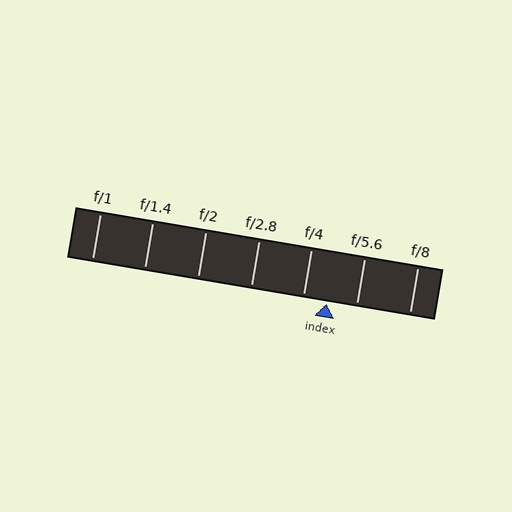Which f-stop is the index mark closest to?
The index mark is closest to f/4.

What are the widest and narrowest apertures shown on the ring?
The widest aperture shown is f/1 and the narrowest is f/8.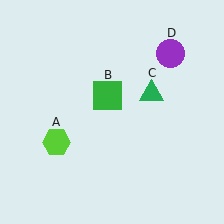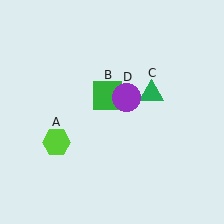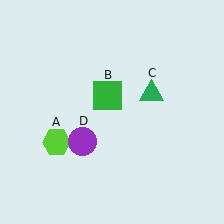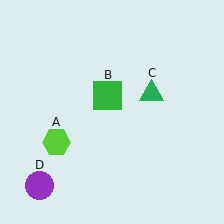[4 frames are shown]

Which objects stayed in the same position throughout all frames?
Lime hexagon (object A) and green square (object B) and green triangle (object C) remained stationary.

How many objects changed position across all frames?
1 object changed position: purple circle (object D).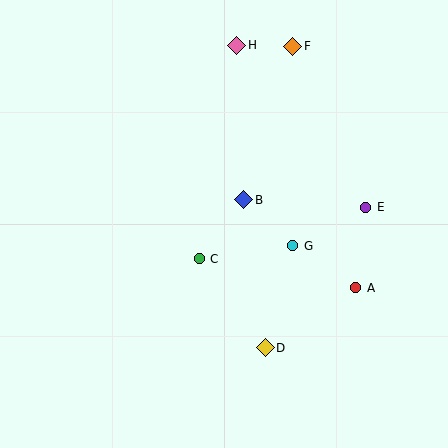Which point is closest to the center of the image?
Point B at (244, 200) is closest to the center.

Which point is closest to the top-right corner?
Point F is closest to the top-right corner.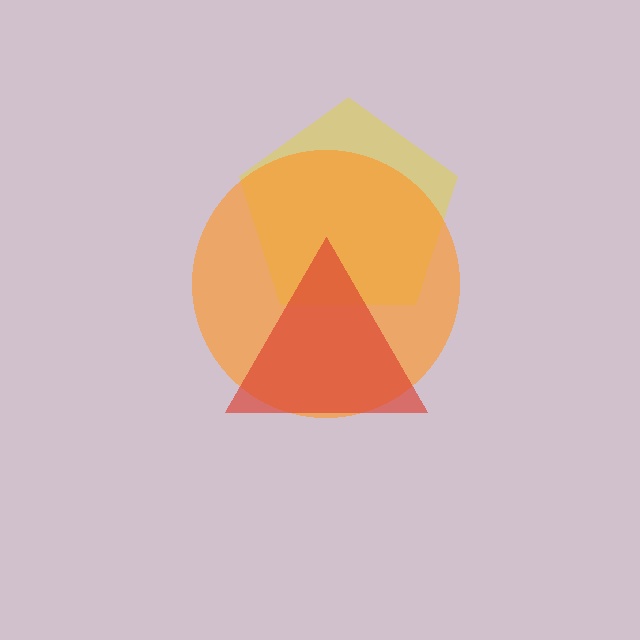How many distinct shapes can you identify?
There are 3 distinct shapes: a yellow pentagon, an orange circle, a red triangle.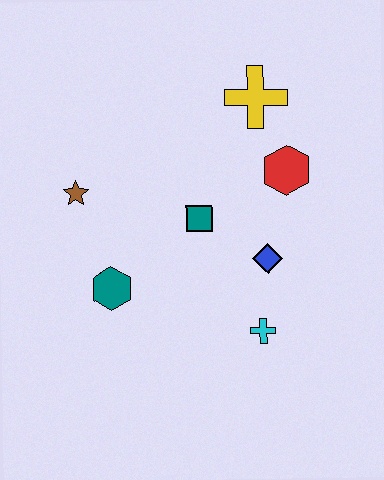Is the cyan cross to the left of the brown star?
No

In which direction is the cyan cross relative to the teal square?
The cyan cross is below the teal square.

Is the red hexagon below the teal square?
No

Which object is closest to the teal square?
The blue diamond is closest to the teal square.